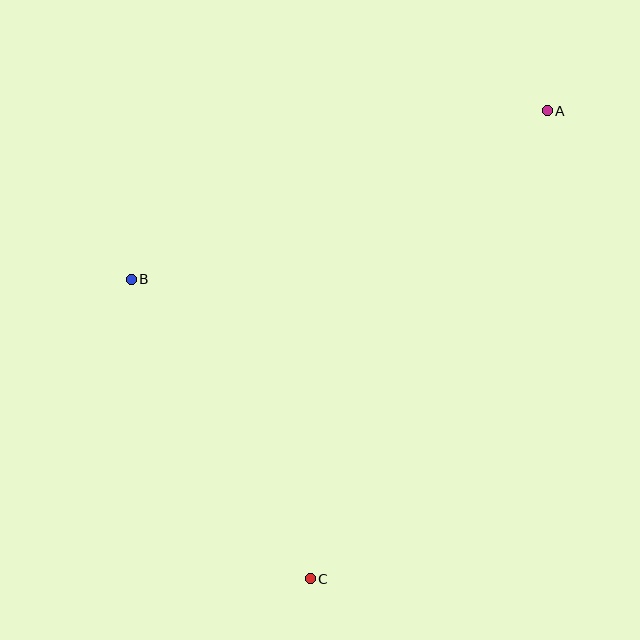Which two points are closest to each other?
Points B and C are closest to each other.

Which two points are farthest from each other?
Points A and C are farthest from each other.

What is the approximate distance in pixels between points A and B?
The distance between A and B is approximately 449 pixels.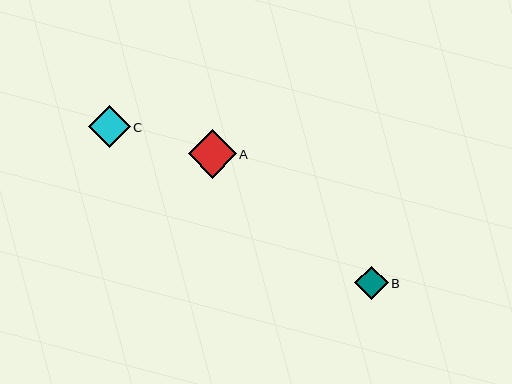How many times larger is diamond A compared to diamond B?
Diamond A is approximately 1.4 times the size of diamond B.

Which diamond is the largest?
Diamond A is the largest with a size of approximately 48 pixels.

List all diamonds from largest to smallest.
From largest to smallest: A, C, B.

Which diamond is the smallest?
Diamond B is the smallest with a size of approximately 34 pixels.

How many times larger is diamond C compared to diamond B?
Diamond C is approximately 1.2 times the size of diamond B.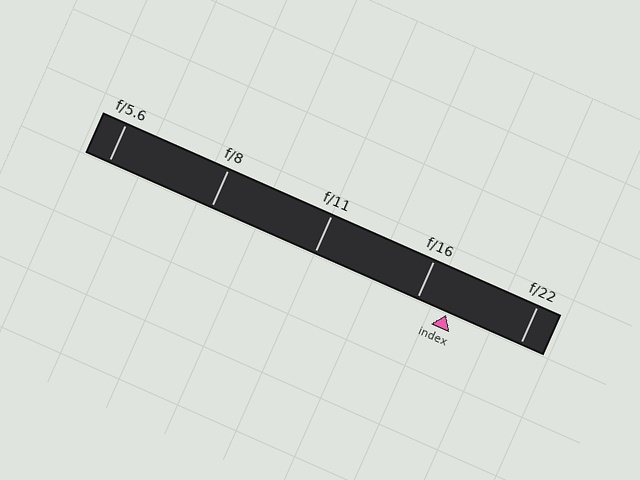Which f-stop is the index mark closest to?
The index mark is closest to f/16.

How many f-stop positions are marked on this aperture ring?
There are 5 f-stop positions marked.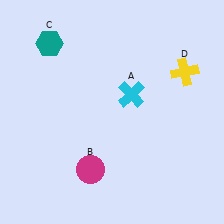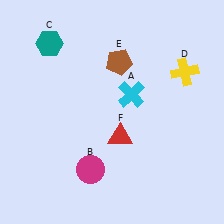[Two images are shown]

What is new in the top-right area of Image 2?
A brown pentagon (E) was added in the top-right area of Image 2.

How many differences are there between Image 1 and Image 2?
There are 2 differences between the two images.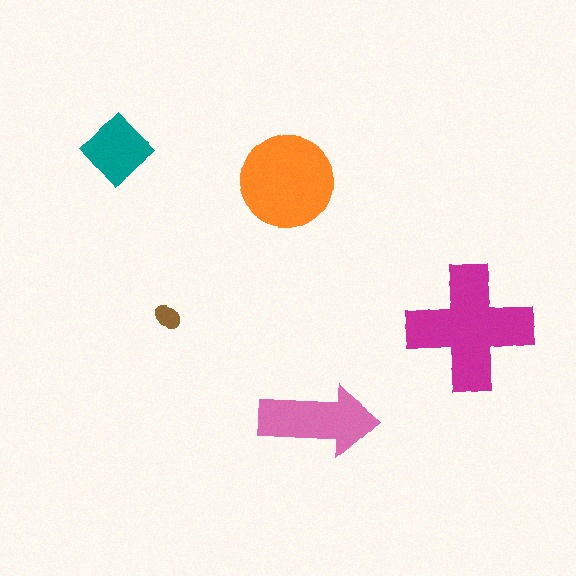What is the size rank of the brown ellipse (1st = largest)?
5th.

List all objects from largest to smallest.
The magenta cross, the orange circle, the pink arrow, the teal diamond, the brown ellipse.